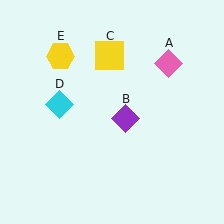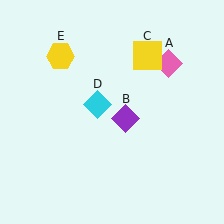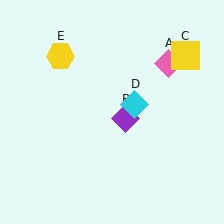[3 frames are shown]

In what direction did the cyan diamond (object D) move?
The cyan diamond (object D) moved right.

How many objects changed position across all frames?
2 objects changed position: yellow square (object C), cyan diamond (object D).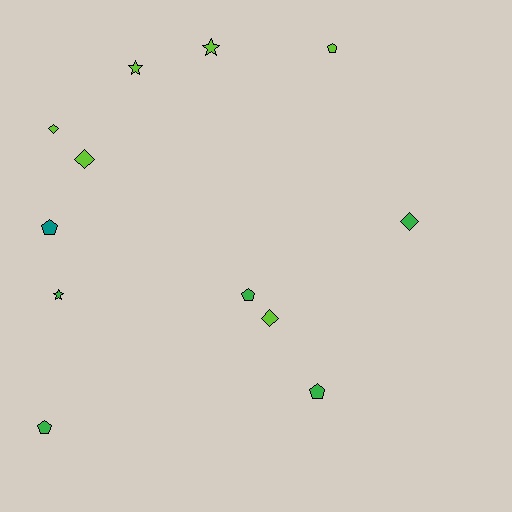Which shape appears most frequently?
Pentagon, with 5 objects.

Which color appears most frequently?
Lime, with 6 objects.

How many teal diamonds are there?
There are no teal diamonds.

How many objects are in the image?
There are 12 objects.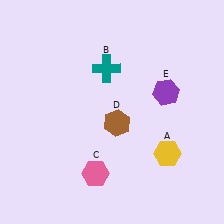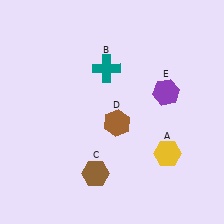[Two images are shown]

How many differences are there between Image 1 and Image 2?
There is 1 difference between the two images.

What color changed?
The hexagon (C) changed from pink in Image 1 to brown in Image 2.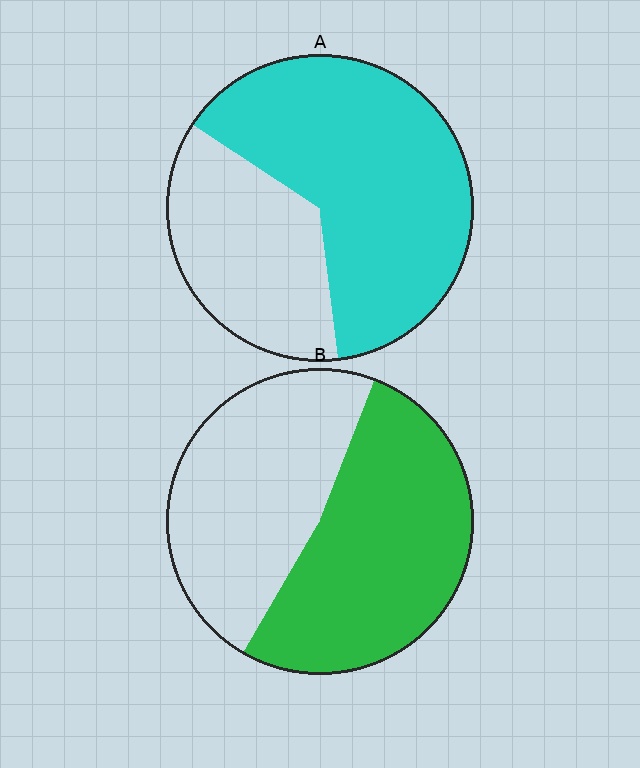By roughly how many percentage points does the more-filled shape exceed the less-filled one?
By roughly 10 percentage points (A over B).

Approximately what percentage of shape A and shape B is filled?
A is approximately 65% and B is approximately 55%.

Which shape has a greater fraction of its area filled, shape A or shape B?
Shape A.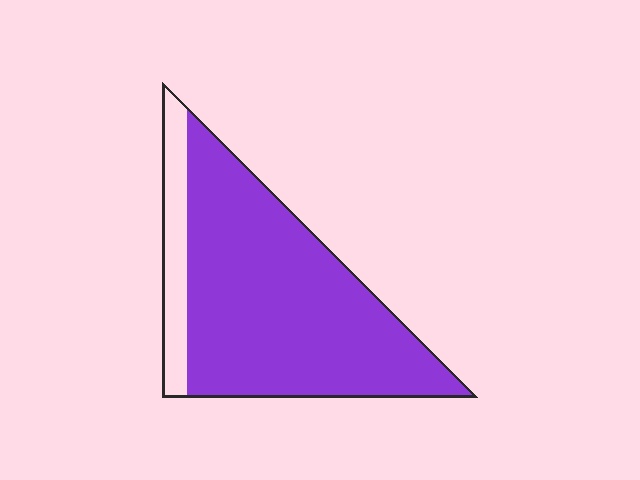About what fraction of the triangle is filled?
About five sixths (5/6).